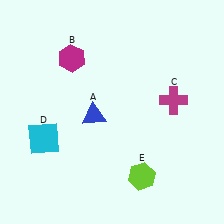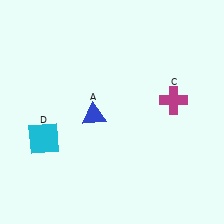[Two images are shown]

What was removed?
The magenta hexagon (B), the lime hexagon (E) were removed in Image 2.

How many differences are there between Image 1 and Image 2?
There are 2 differences between the two images.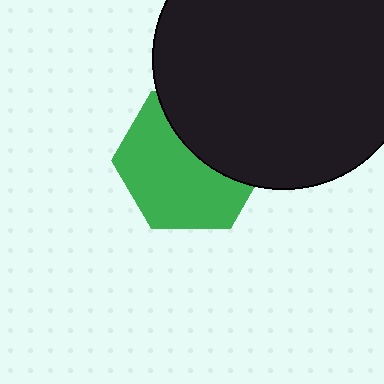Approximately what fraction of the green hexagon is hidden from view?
Roughly 39% of the green hexagon is hidden behind the black circle.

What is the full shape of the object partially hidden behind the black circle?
The partially hidden object is a green hexagon.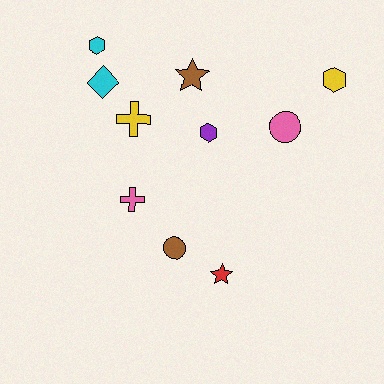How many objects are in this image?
There are 10 objects.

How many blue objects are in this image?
There are no blue objects.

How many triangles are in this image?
There are no triangles.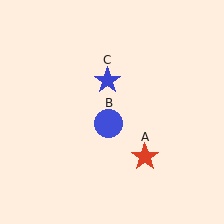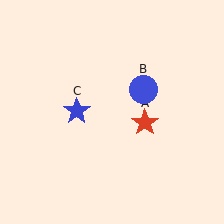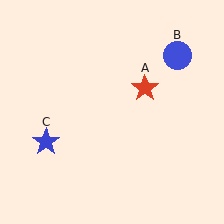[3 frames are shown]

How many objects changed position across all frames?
3 objects changed position: red star (object A), blue circle (object B), blue star (object C).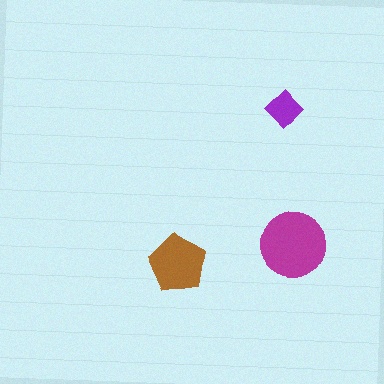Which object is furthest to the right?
The magenta circle is rightmost.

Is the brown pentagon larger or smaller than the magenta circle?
Smaller.